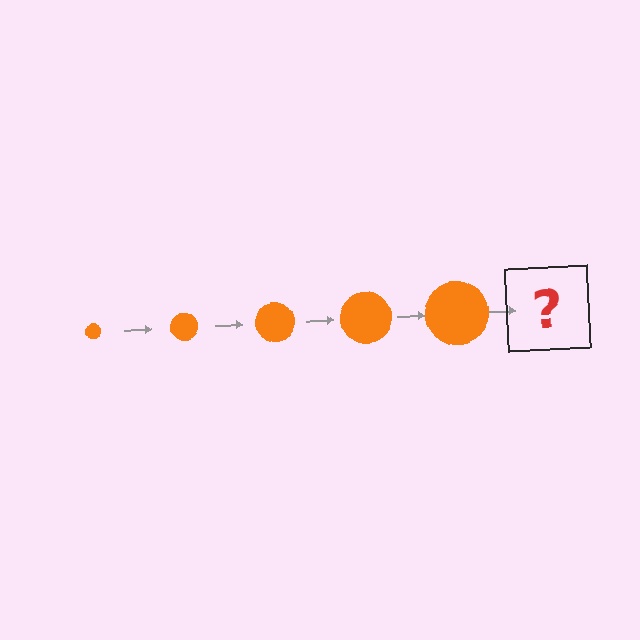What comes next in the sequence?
The next element should be an orange circle, larger than the previous one.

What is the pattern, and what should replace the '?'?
The pattern is that the circle gets progressively larger each step. The '?' should be an orange circle, larger than the previous one.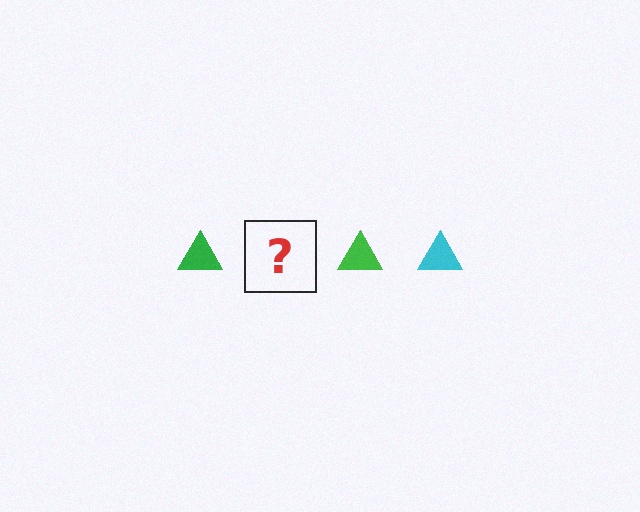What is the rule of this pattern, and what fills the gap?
The rule is that the pattern cycles through green, cyan triangles. The gap should be filled with a cyan triangle.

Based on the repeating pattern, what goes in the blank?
The blank should be a cyan triangle.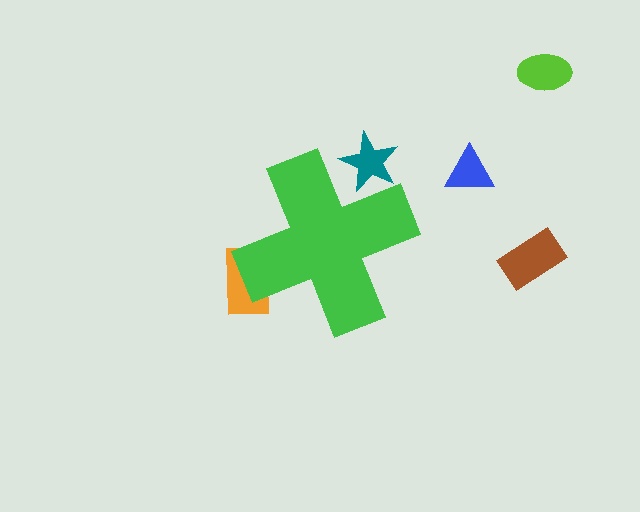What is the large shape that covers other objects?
A green cross.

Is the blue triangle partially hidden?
No, the blue triangle is fully visible.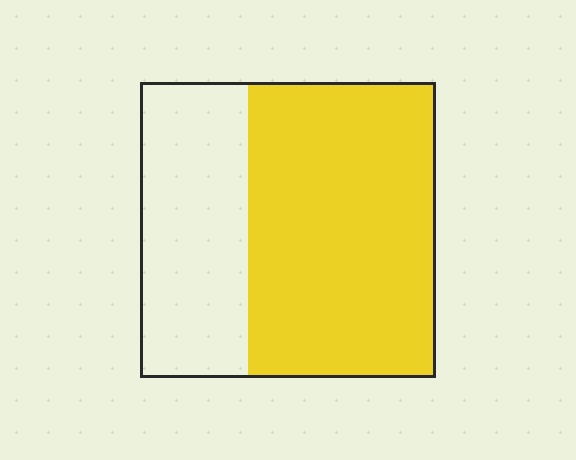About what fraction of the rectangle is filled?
About five eighths (5/8).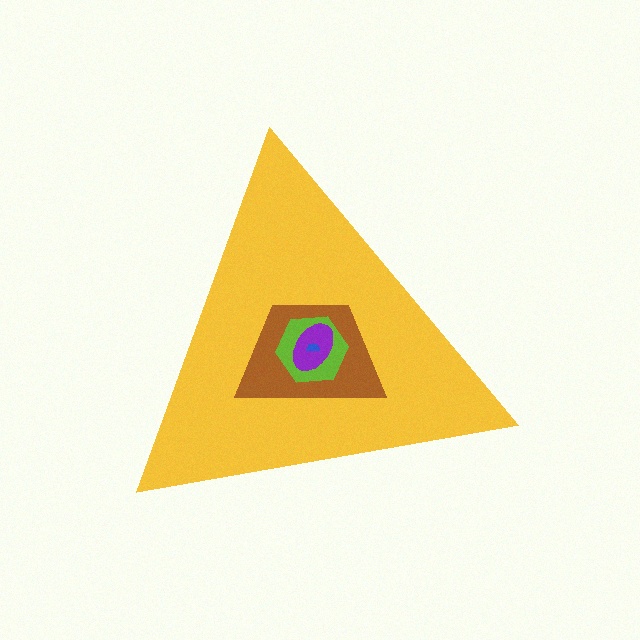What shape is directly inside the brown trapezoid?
The lime hexagon.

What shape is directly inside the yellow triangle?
The brown trapezoid.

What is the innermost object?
The blue semicircle.